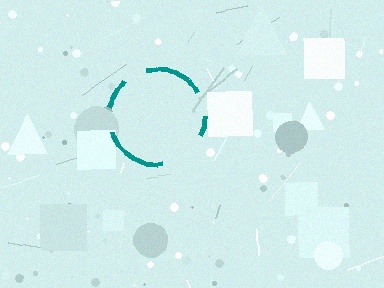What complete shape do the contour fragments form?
The contour fragments form a circle.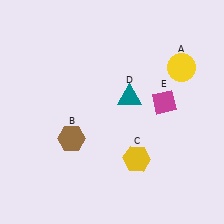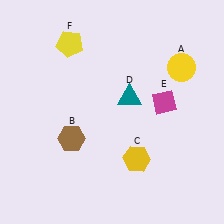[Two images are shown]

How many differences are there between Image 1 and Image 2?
There is 1 difference between the two images.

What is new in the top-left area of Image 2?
A yellow pentagon (F) was added in the top-left area of Image 2.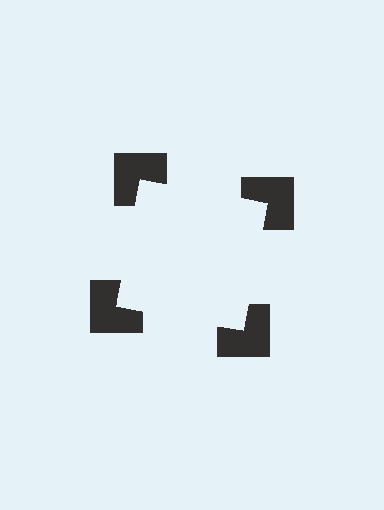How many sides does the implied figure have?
4 sides.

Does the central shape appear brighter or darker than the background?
It typically appears slightly brighter than the background, even though no actual brightness change is drawn.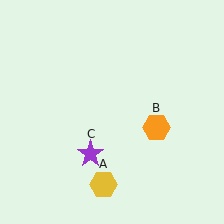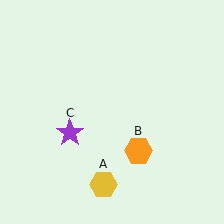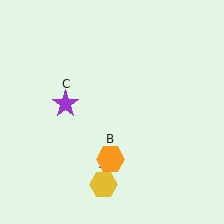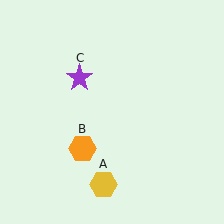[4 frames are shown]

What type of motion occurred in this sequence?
The orange hexagon (object B), purple star (object C) rotated clockwise around the center of the scene.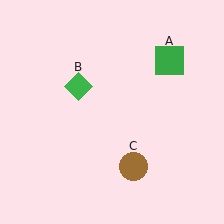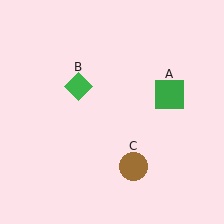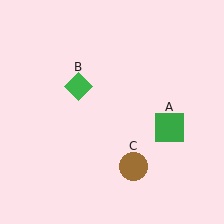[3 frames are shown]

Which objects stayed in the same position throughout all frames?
Green diamond (object B) and brown circle (object C) remained stationary.